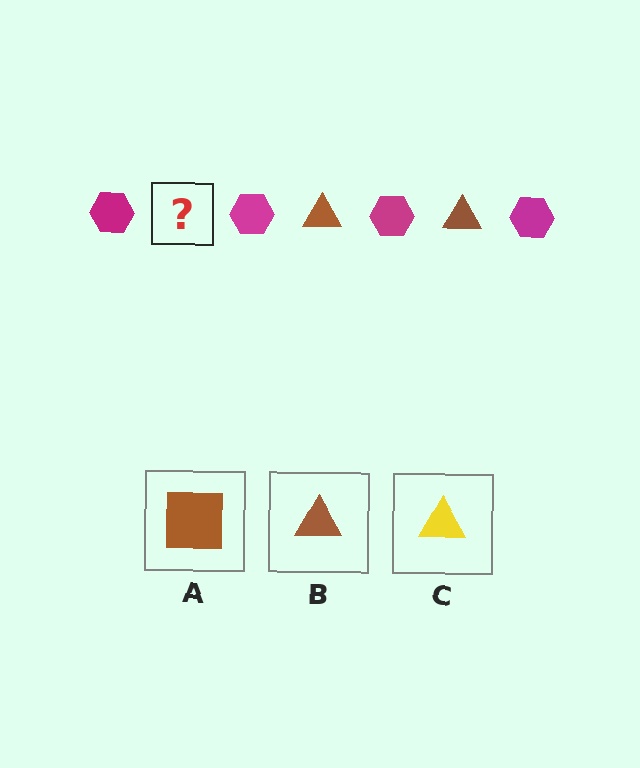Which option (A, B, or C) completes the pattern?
B.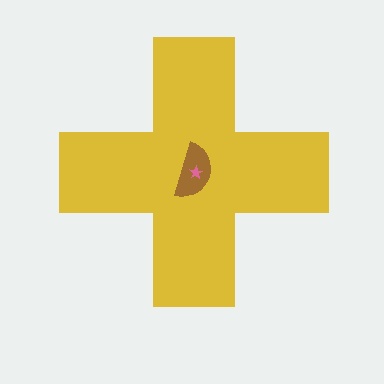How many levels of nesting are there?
3.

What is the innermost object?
The pink star.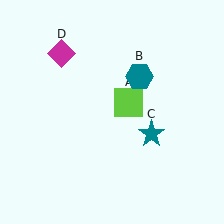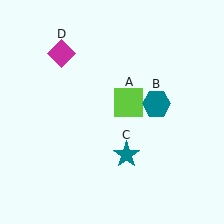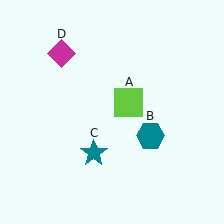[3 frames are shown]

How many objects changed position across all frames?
2 objects changed position: teal hexagon (object B), teal star (object C).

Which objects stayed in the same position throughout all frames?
Lime square (object A) and magenta diamond (object D) remained stationary.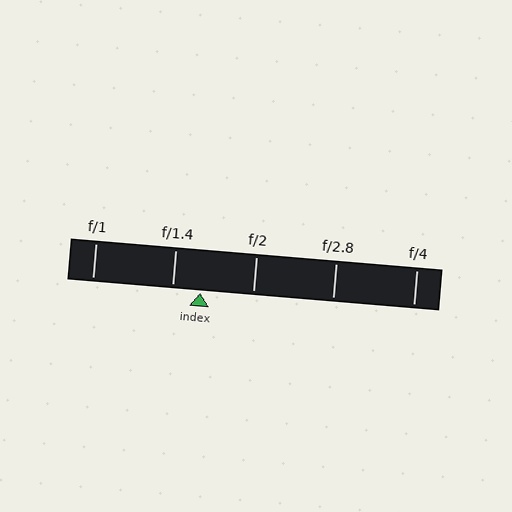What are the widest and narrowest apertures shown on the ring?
The widest aperture shown is f/1 and the narrowest is f/4.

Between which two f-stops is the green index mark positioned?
The index mark is between f/1.4 and f/2.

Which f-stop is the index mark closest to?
The index mark is closest to f/1.4.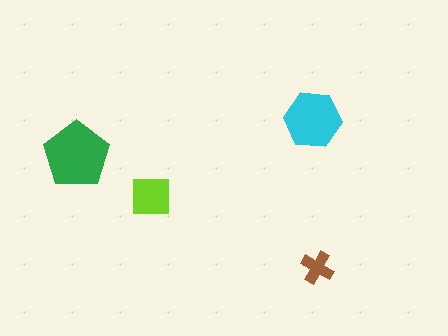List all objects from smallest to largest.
The brown cross, the lime square, the cyan hexagon, the green pentagon.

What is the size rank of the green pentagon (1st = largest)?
1st.